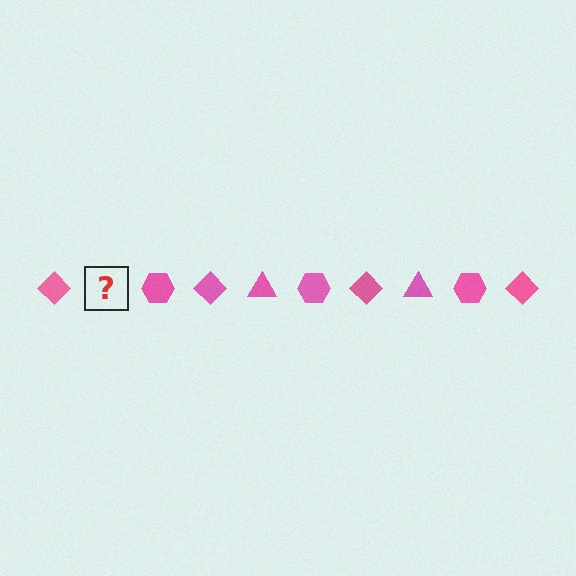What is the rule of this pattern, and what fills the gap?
The rule is that the pattern cycles through diamond, triangle, hexagon shapes in pink. The gap should be filled with a pink triangle.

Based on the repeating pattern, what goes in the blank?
The blank should be a pink triangle.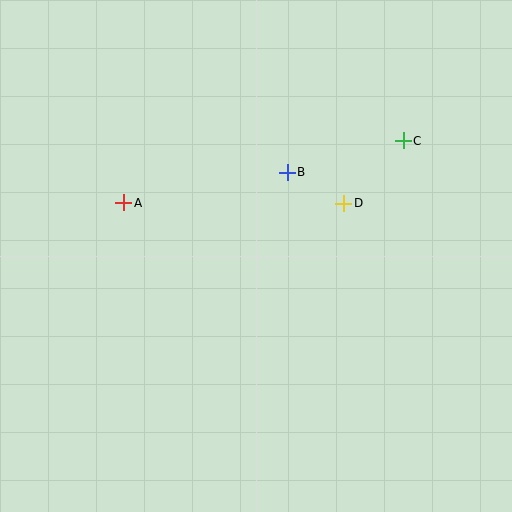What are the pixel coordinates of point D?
Point D is at (344, 203).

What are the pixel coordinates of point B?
Point B is at (287, 172).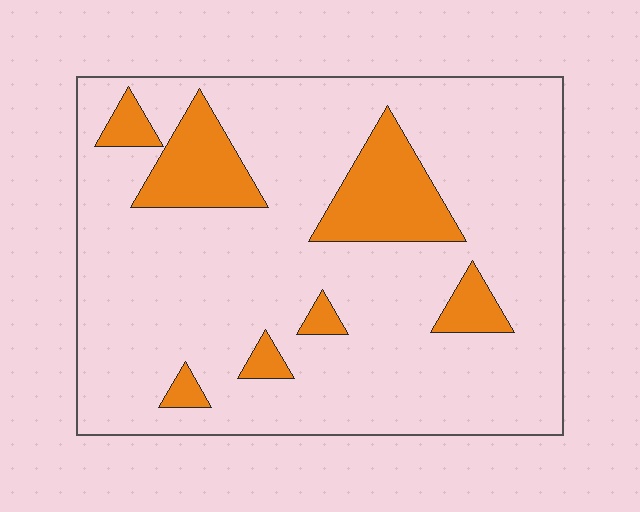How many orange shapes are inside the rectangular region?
7.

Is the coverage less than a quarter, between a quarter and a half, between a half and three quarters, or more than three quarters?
Less than a quarter.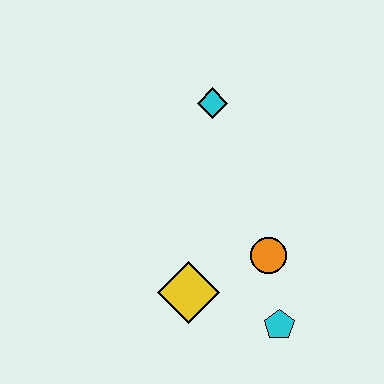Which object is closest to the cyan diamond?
The orange circle is closest to the cyan diamond.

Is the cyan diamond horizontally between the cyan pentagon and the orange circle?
No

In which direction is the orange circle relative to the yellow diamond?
The orange circle is to the right of the yellow diamond.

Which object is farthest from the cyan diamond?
The cyan pentagon is farthest from the cyan diamond.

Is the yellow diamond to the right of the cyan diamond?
No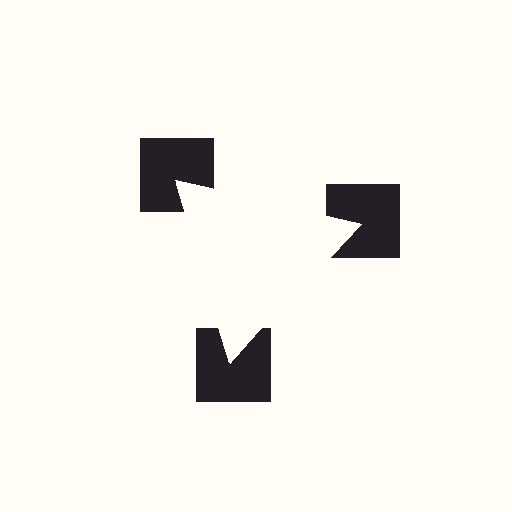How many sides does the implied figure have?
3 sides.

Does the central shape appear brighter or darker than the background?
It typically appears slightly brighter than the background, even though no actual brightness change is drawn.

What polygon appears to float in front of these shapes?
An illusory triangle — its edges are inferred from the aligned wedge cuts in the notched squares, not physically drawn.